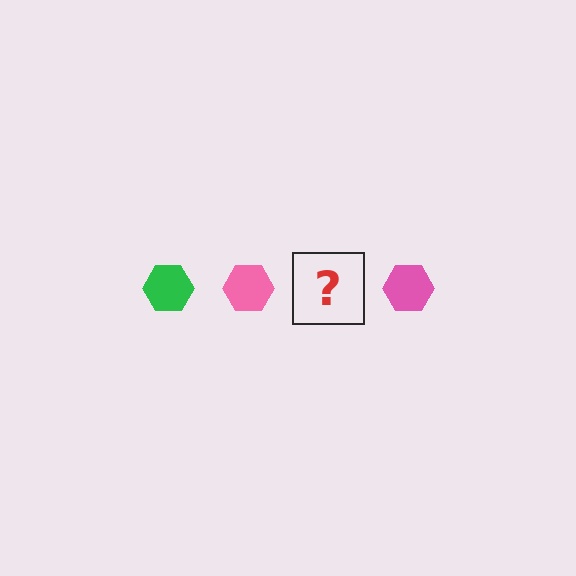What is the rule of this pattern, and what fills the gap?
The rule is that the pattern cycles through green, pink hexagons. The gap should be filled with a green hexagon.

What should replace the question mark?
The question mark should be replaced with a green hexagon.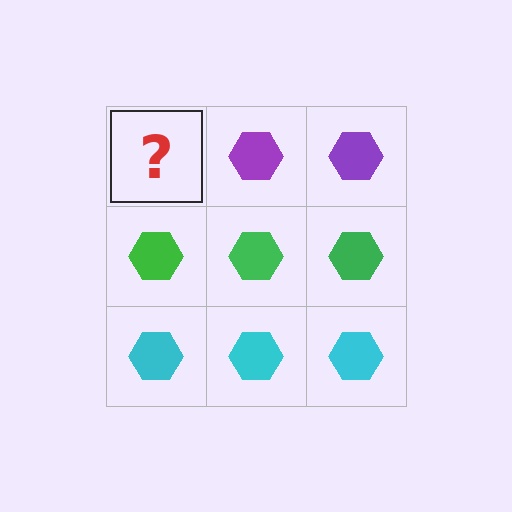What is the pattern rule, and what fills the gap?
The rule is that each row has a consistent color. The gap should be filled with a purple hexagon.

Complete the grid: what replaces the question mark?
The question mark should be replaced with a purple hexagon.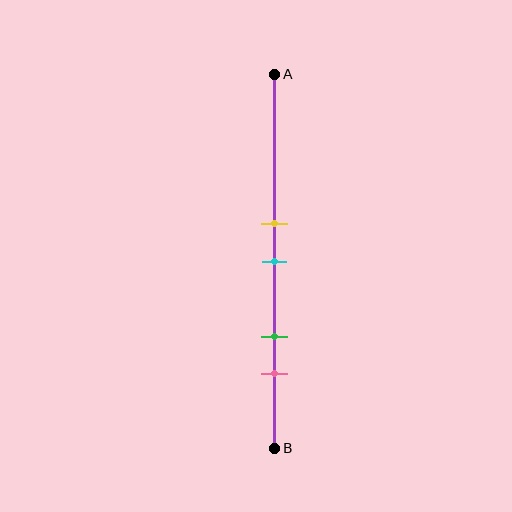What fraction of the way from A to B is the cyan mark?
The cyan mark is approximately 50% (0.5) of the way from A to B.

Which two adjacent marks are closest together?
The yellow and cyan marks are the closest adjacent pair.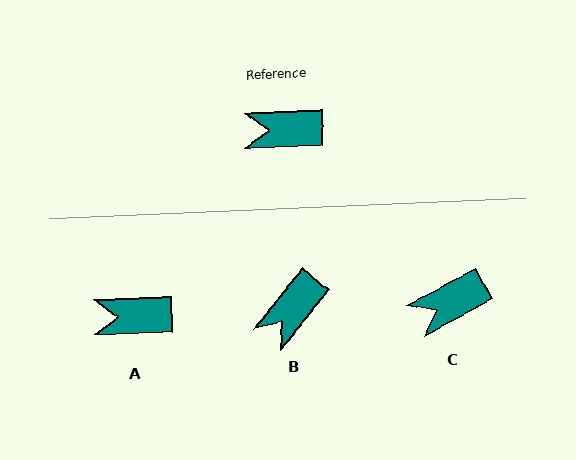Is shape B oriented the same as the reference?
No, it is off by about 50 degrees.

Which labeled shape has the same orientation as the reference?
A.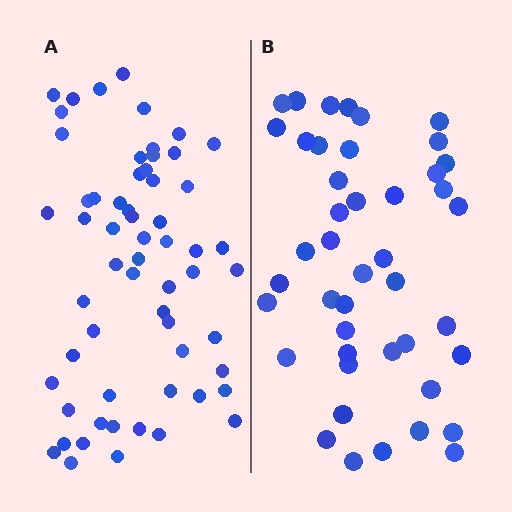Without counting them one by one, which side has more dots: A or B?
Region A (the left region) has more dots.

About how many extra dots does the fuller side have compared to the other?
Region A has approximately 15 more dots than region B.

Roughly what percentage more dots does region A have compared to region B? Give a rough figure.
About 35% more.